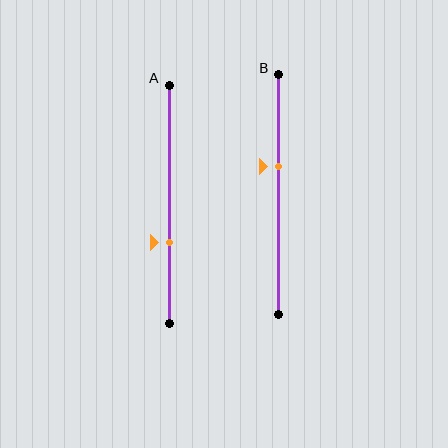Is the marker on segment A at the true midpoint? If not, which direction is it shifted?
No, the marker on segment A is shifted downward by about 16% of the segment length.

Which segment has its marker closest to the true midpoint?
Segment B has its marker closest to the true midpoint.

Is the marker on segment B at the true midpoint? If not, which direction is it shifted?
No, the marker on segment B is shifted upward by about 12% of the segment length.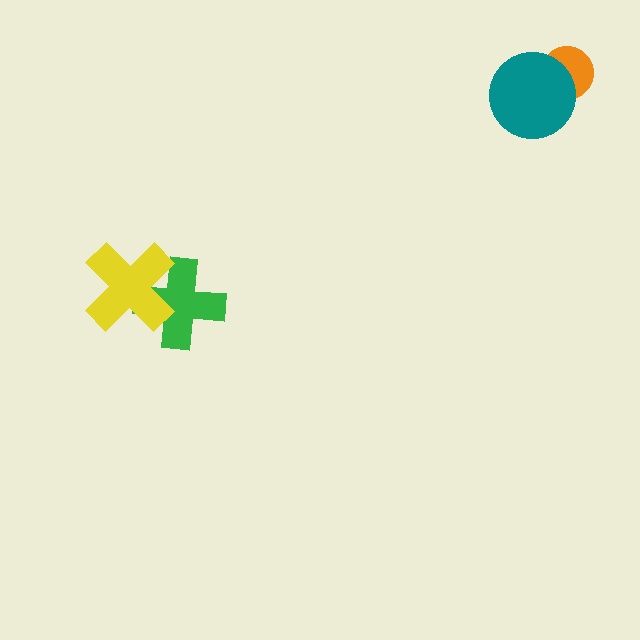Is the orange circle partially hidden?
Yes, it is partially covered by another shape.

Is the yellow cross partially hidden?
No, no other shape covers it.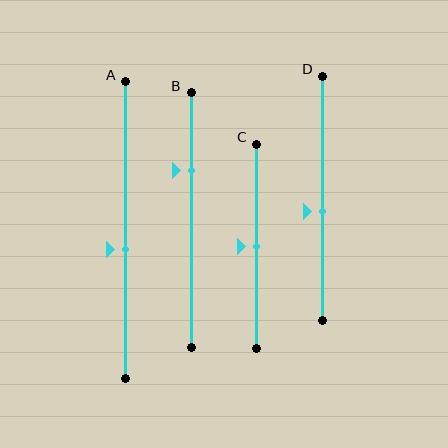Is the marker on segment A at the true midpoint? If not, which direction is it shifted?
No, the marker on segment A is shifted downward by about 6% of the segment length.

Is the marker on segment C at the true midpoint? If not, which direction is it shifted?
Yes, the marker on segment C is at the true midpoint.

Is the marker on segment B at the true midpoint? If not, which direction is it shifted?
No, the marker on segment B is shifted upward by about 19% of the segment length.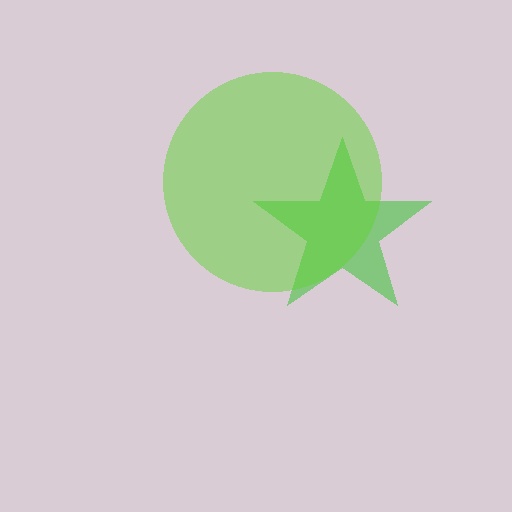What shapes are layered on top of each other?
The layered shapes are: a green star, a lime circle.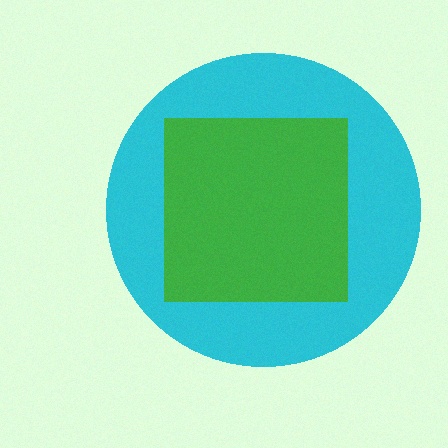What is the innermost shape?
The green square.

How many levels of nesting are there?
2.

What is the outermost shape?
The cyan circle.